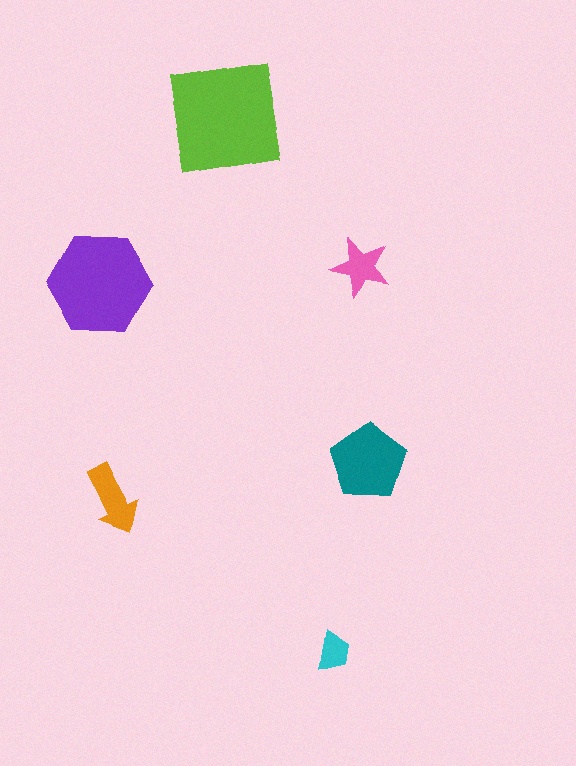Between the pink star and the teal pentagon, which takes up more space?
The teal pentagon.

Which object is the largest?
The lime square.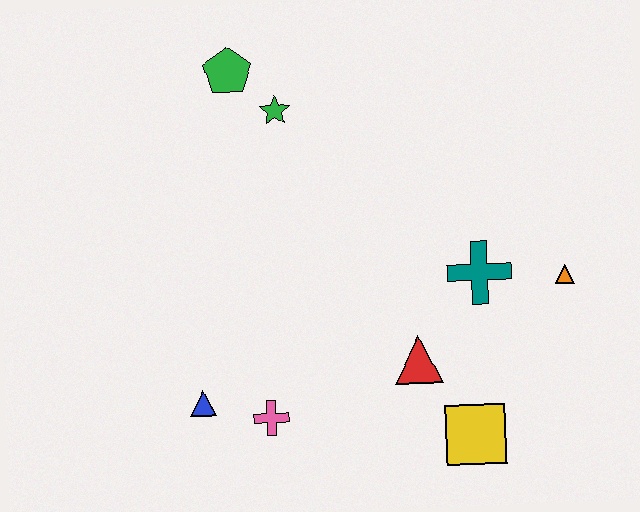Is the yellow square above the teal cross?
No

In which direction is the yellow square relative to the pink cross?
The yellow square is to the right of the pink cross.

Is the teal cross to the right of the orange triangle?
No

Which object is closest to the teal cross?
The orange triangle is closest to the teal cross.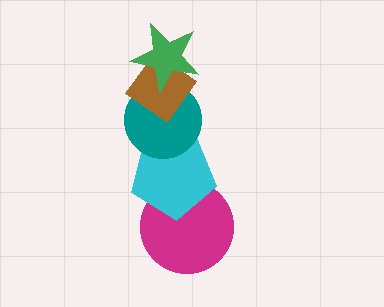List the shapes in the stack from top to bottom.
From top to bottom: the green star, the brown diamond, the teal circle, the cyan pentagon, the magenta circle.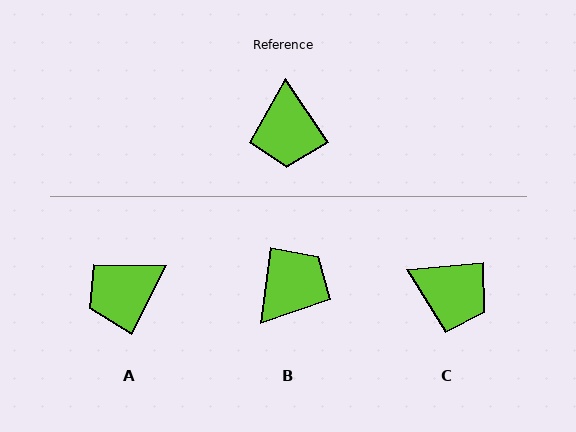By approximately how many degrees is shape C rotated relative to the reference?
Approximately 61 degrees counter-clockwise.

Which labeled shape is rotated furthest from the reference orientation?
B, about 139 degrees away.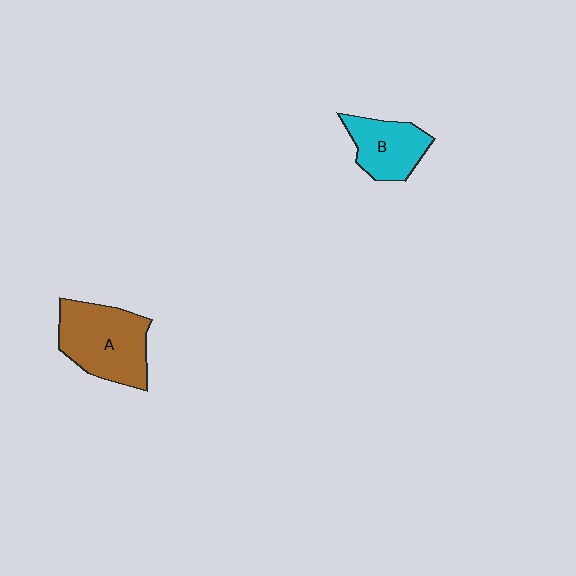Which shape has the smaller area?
Shape B (cyan).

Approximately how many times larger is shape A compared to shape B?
Approximately 1.5 times.